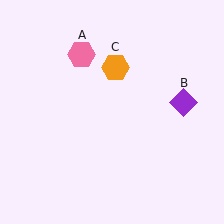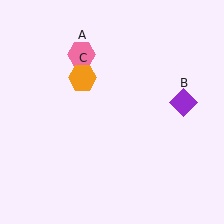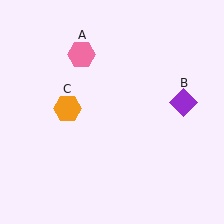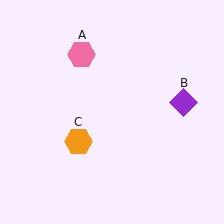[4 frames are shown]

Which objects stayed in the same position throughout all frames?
Pink hexagon (object A) and purple diamond (object B) remained stationary.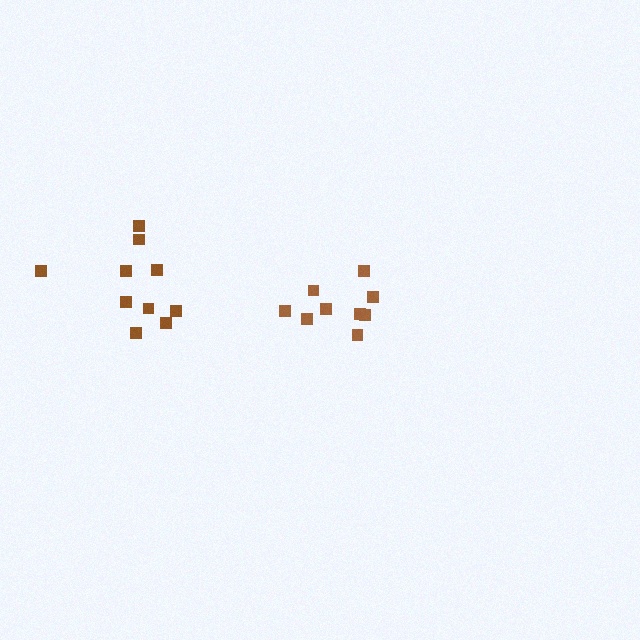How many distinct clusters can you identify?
There are 2 distinct clusters.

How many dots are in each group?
Group 1: 10 dots, Group 2: 9 dots (19 total).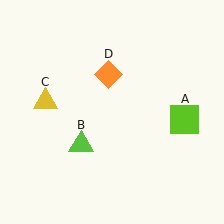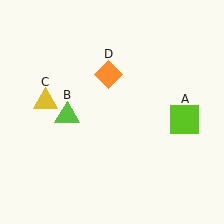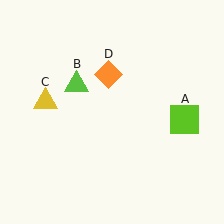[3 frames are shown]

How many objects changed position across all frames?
1 object changed position: lime triangle (object B).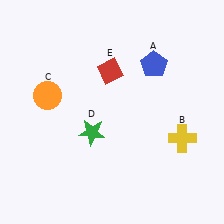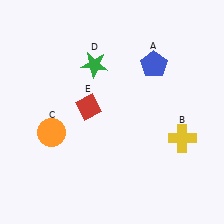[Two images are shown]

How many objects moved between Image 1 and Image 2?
3 objects moved between the two images.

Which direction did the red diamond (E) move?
The red diamond (E) moved down.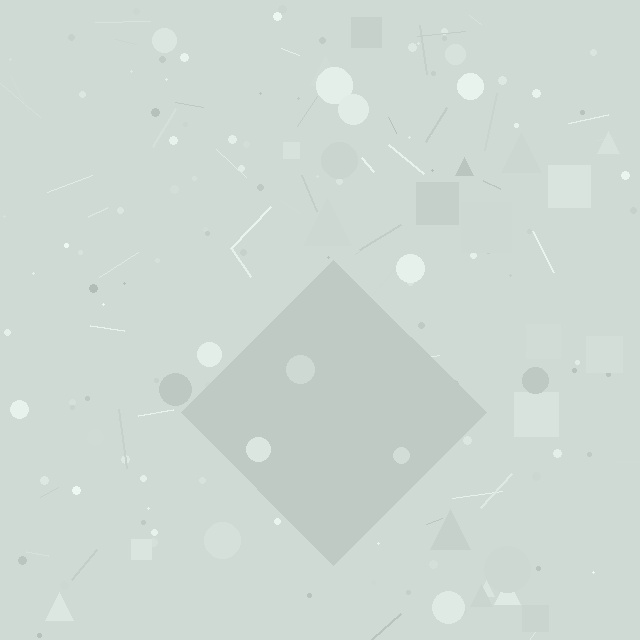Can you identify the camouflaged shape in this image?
The camouflaged shape is a diamond.